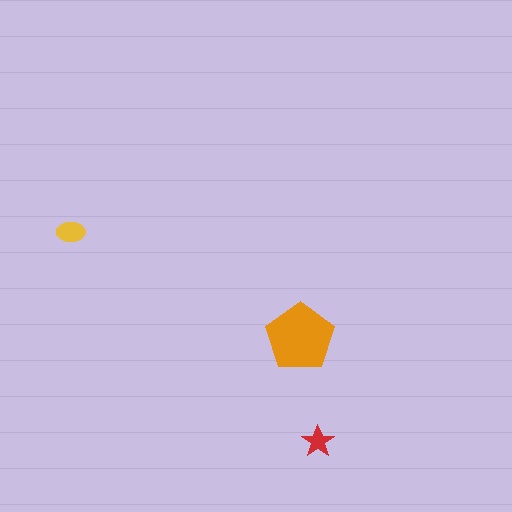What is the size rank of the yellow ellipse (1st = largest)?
2nd.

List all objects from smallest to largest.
The red star, the yellow ellipse, the orange pentagon.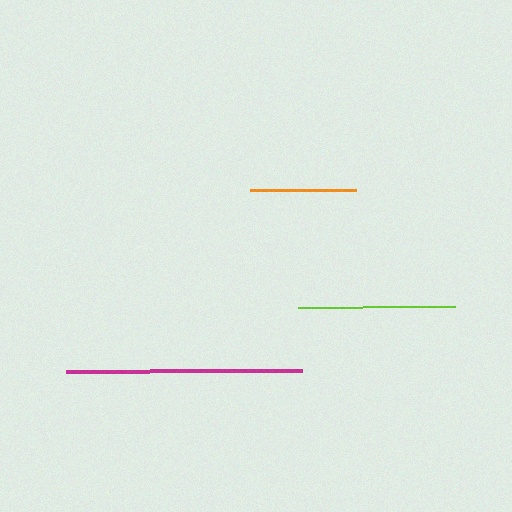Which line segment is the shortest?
The orange line is the shortest at approximately 107 pixels.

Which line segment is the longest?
The magenta line is the longest at approximately 236 pixels.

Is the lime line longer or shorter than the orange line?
The lime line is longer than the orange line.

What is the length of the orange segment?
The orange segment is approximately 107 pixels long.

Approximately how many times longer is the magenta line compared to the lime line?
The magenta line is approximately 1.5 times the length of the lime line.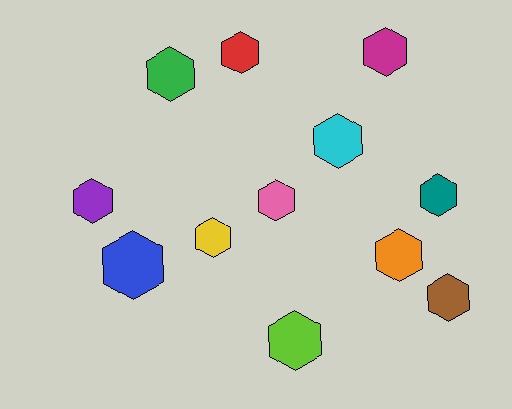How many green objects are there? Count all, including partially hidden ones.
There is 1 green object.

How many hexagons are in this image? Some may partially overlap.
There are 12 hexagons.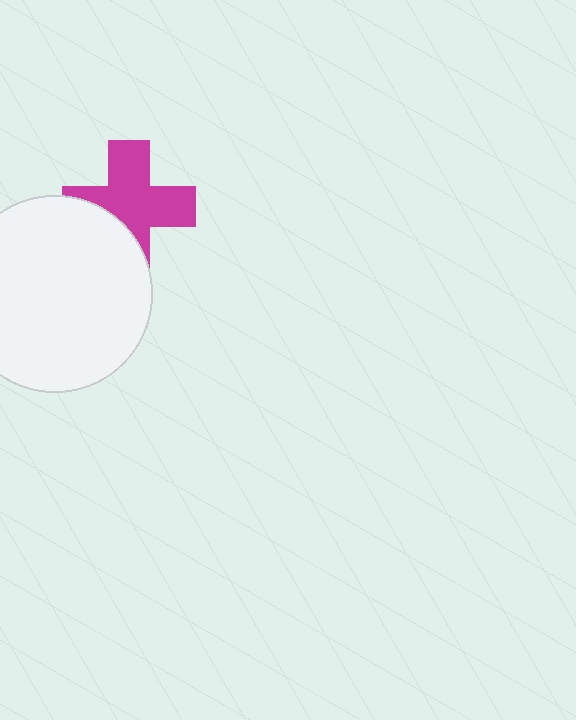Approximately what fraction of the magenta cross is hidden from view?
Roughly 32% of the magenta cross is hidden behind the white circle.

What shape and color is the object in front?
The object in front is a white circle.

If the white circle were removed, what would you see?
You would see the complete magenta cross.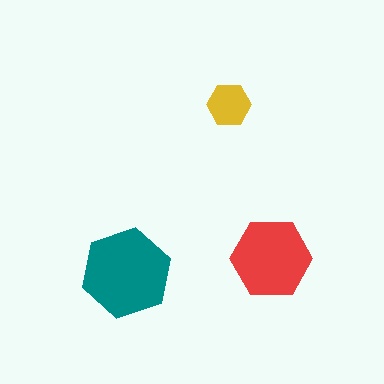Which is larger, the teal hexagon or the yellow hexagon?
The teal one.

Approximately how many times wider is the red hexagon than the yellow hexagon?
About 2 times wider.